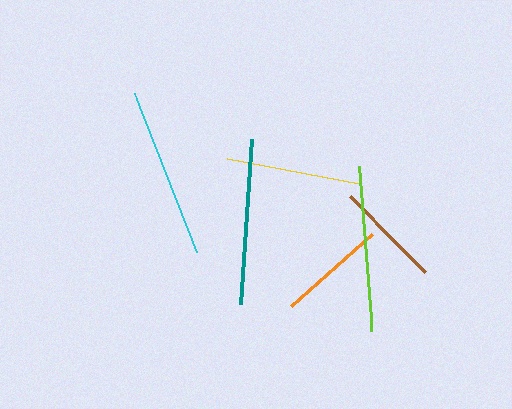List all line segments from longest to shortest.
From longest to shortest: cyan, teal, lime, yellow, orange, brown.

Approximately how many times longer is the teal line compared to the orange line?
The teal line is approximately 1.5 times the length of the orange line.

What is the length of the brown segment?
The brown segment is approximately 106 pixels long.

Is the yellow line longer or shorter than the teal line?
The teal line is longer than the yellow line.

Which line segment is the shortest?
The brown line is the shortest at approximately 106 pixels.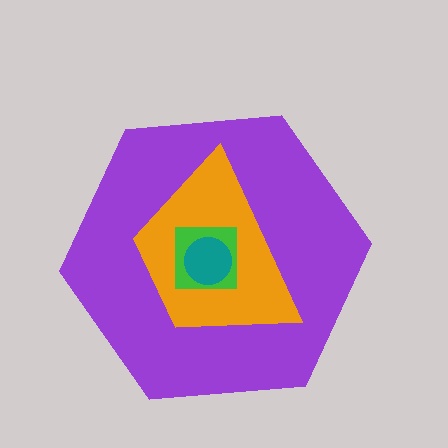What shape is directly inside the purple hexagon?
The orange trapezoid.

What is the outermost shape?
The purple hexagon.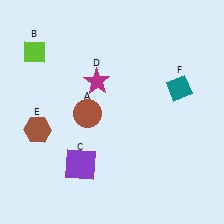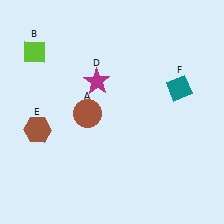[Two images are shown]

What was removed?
The purple square (C) was removed in Image 2.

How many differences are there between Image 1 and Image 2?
There is 1 difference between the two images.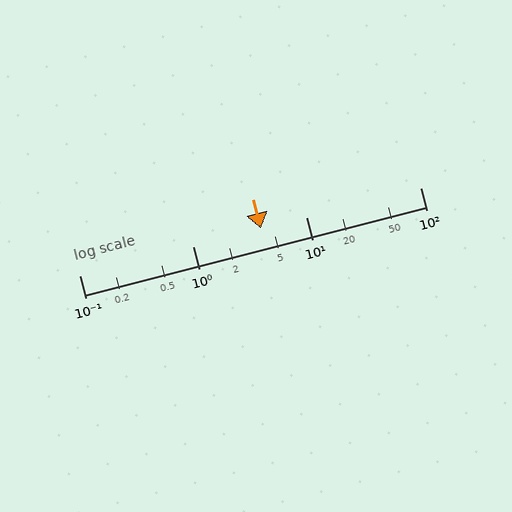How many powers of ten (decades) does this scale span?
The scale spans 3 decades, from 0.1 to 100.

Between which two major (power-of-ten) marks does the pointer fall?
The pointer is between 1 and 10.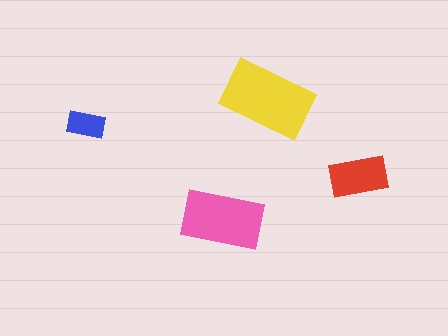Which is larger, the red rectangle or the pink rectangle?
The pink one.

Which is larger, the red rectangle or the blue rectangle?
The red one.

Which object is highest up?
The yellow rectangle is topmost.